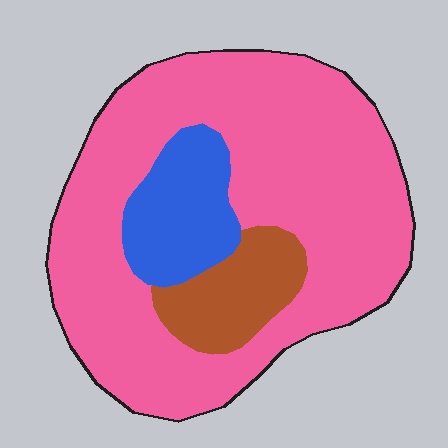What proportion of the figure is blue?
Blue covers about 15% of the figure.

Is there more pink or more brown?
Pink.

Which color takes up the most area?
Pink, at roughly 75%.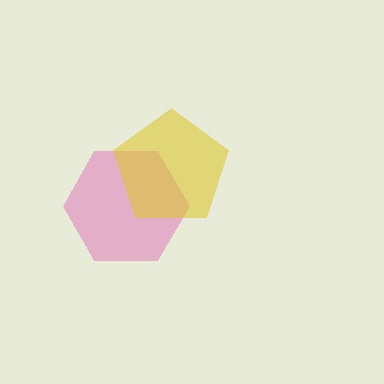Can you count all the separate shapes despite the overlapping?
Yes, there are 2 separate shapes.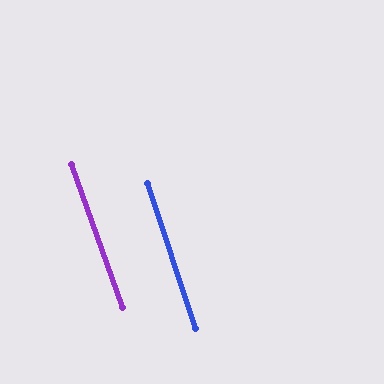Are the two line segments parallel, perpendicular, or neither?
Parallel — their directions differ by only 1.5°.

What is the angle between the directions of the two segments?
Approximately 1 degree.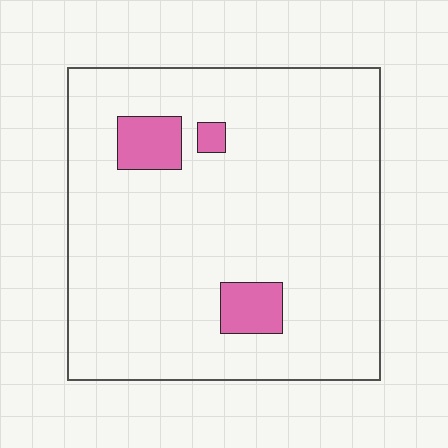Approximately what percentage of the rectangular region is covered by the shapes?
Approximately 10%.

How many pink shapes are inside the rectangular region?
3.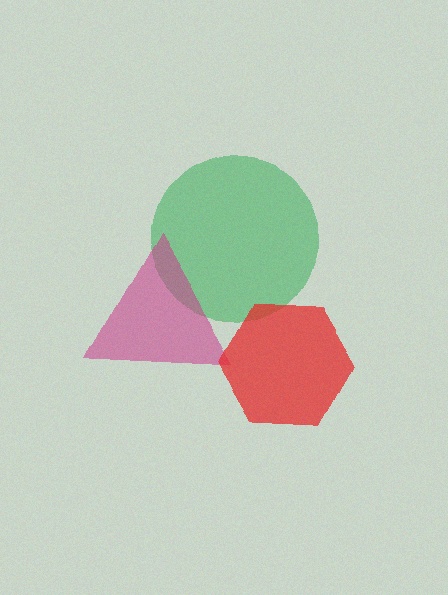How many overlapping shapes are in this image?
There are 3 overlapping shapes in the image.